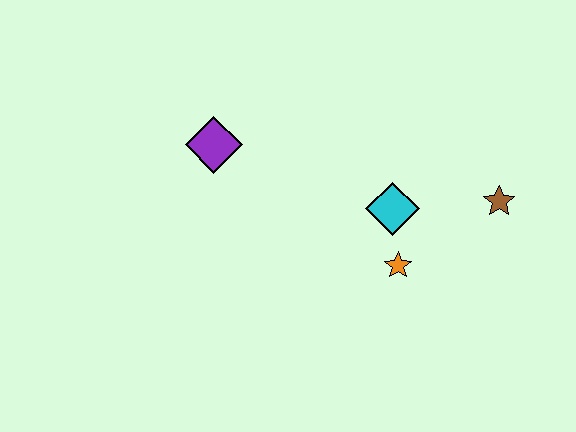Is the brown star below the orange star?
No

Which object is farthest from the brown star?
The purple diamond is farthest from the brown star.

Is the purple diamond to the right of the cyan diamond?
No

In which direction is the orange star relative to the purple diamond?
The orange star is to the right of the purple diamond.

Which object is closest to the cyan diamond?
The orange star is closest to the cyan diamond.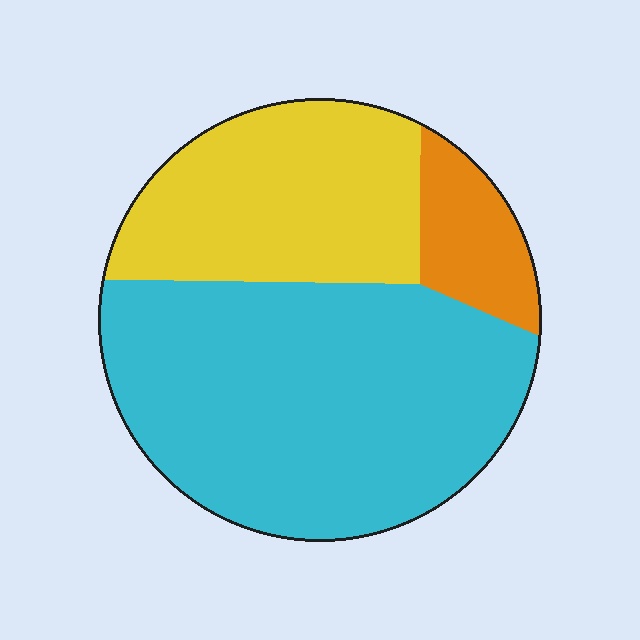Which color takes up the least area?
Orange, at roughly 10%.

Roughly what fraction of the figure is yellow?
Yellow takes up between a quarter and a half of the figure.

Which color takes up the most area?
Cyan, at roughly 60%.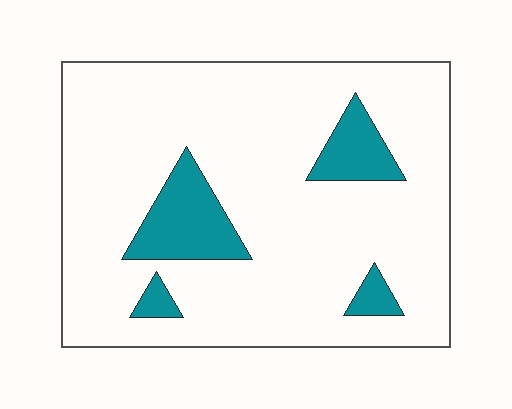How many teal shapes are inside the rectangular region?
4.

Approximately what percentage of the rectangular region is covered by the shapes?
Approximately 15%.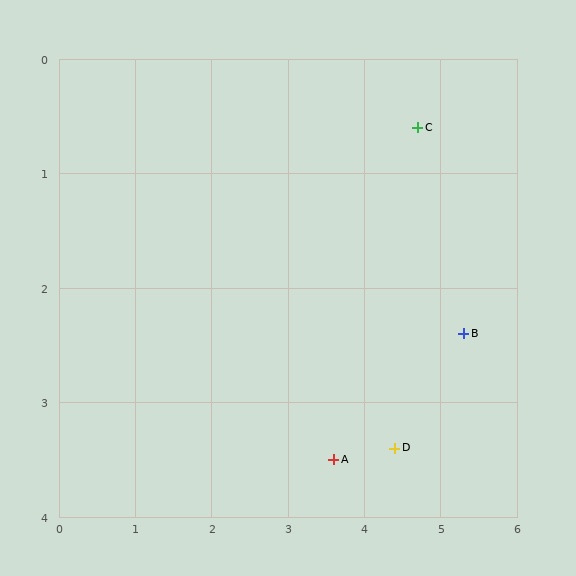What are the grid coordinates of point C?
Point C is at approximately (4.7, 0.6).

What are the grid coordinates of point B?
Point B is at approximately (5.3, 2.4).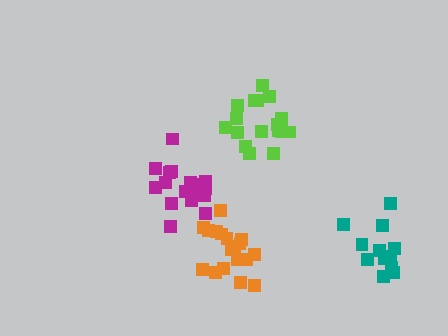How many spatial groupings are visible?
There are 4 spatial groupings.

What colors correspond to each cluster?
The clusters are colored: orange, lime, magenta, teal.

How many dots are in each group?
Group 1: 18 dots, Group 2: 17 dots, Group 3: 18 dots, Group 4: 12 dots (65 total).